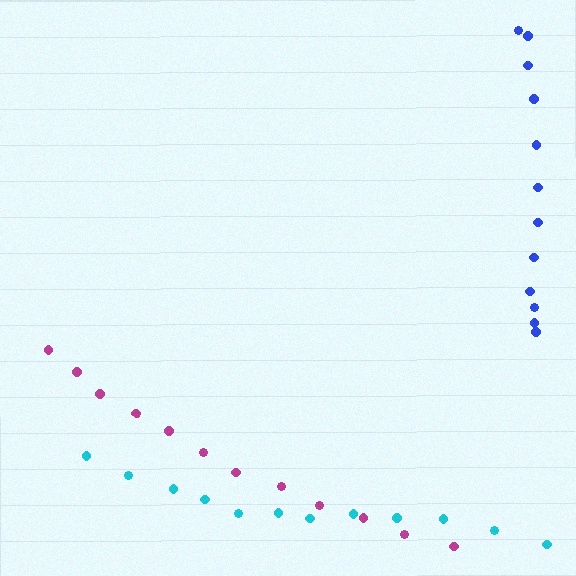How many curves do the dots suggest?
There are 3 distinct paths.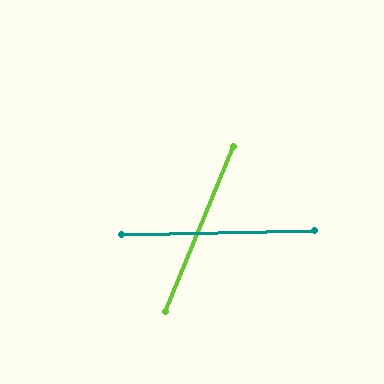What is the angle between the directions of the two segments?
Approximately 66 degrees.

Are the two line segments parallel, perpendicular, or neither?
Neither parallel nor perpendicular — they differ by about 66°.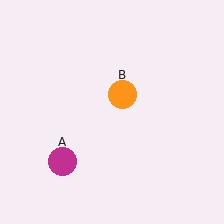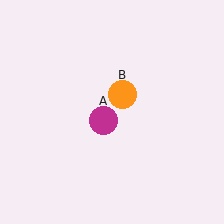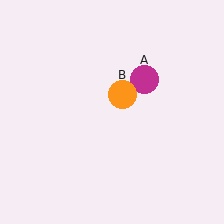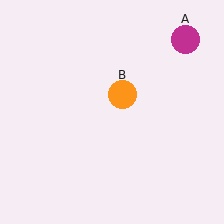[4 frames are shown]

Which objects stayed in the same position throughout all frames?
Orange circle (object B) remained stationary.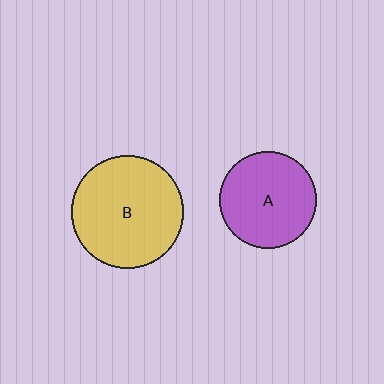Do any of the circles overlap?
No, none of the circles overlap.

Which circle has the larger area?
Circle B (yellow).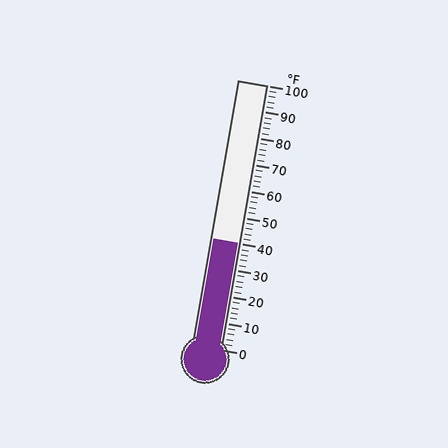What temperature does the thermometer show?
The thermometer shows approximately 40°F.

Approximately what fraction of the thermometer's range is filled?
The thermometer is filled to approximately 40% of its range.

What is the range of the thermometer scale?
The thermometer scale ranges from 0°F to 100°F.